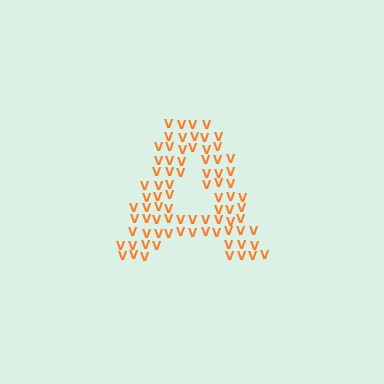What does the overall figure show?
The overall figure shows the letter A.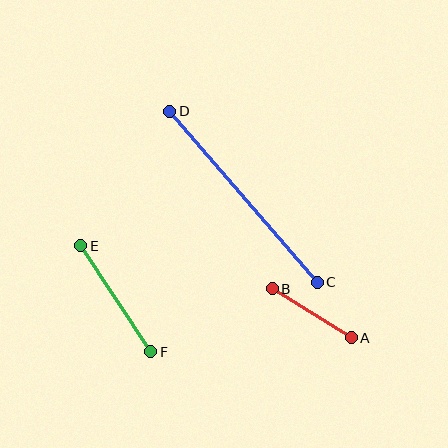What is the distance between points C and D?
The distance is approximately 226 pixels.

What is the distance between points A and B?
The distance is approximately 93 pixels.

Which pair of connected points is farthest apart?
Points C and D are farthest apart.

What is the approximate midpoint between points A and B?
The midpoint is at approximately (312, 313) pixels.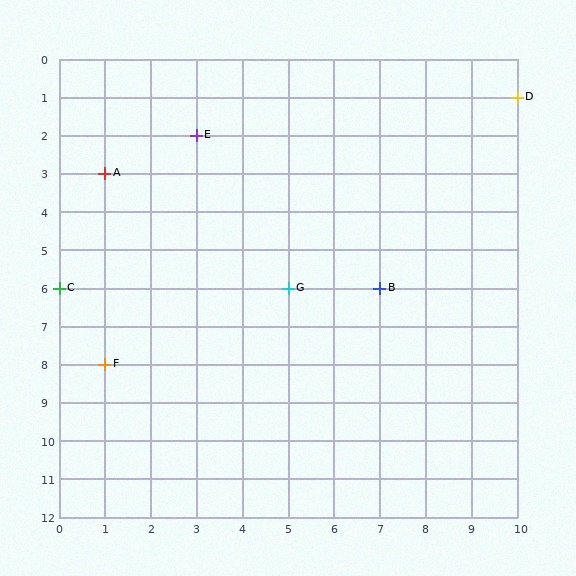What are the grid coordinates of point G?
Point G is at grid coordinates (5, 6).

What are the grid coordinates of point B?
Point B is at grid coordinates (7, 6).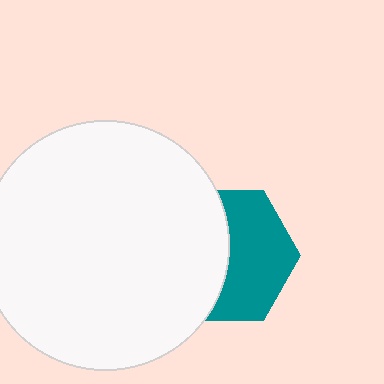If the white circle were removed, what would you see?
You would see the complete teal hexagon.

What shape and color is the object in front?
The object in front is a white circle.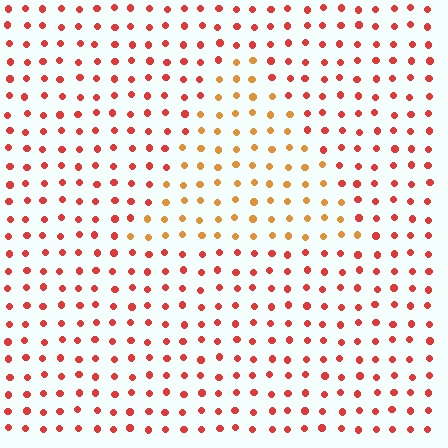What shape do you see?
I see a triangle.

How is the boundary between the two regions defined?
The boundary is defined purely by a slight shift in hue (about 33 degrees). Spacing, size, and orientation are identical on both sides.